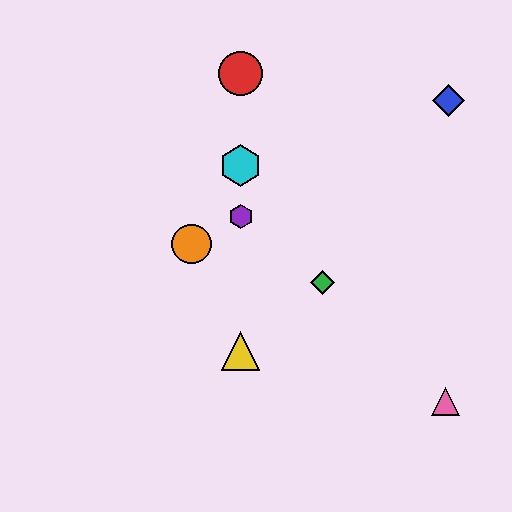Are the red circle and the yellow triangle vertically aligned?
Yes, both are at x≈241.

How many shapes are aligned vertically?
4 shapes (the red circle, the yellow triangle, the purple hexagon, the cyan hexagon) are aligned vertically.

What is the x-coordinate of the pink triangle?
The pink triangle is at x≈445.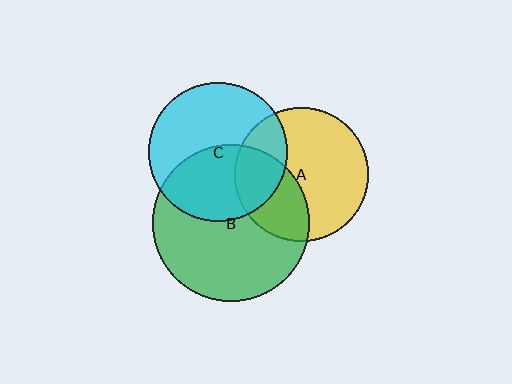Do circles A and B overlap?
Yes.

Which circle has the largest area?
Circle B (green).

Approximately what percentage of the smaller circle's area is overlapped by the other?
Approximately 35%.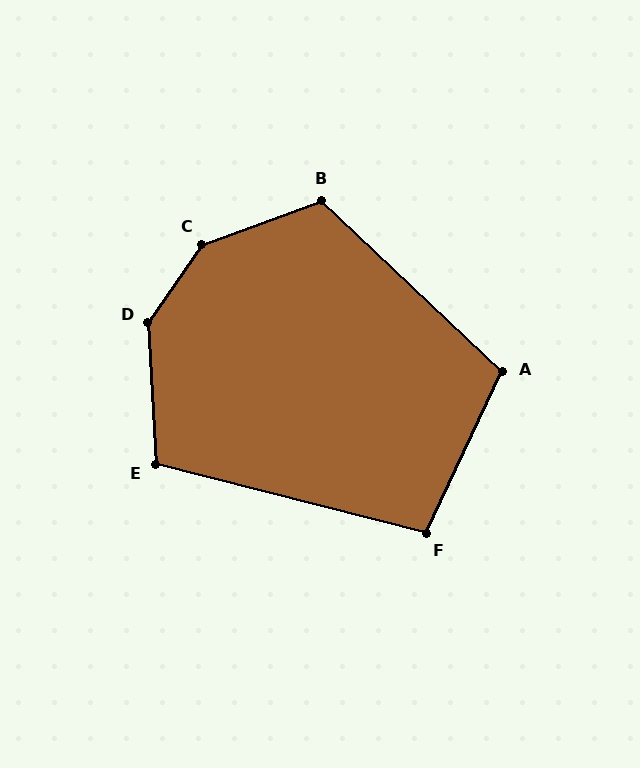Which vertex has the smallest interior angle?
F, at approximately 101 degrees.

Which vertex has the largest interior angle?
C, at approximately 145 degrees.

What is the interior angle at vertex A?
Approximately 108 degrees (obtuse).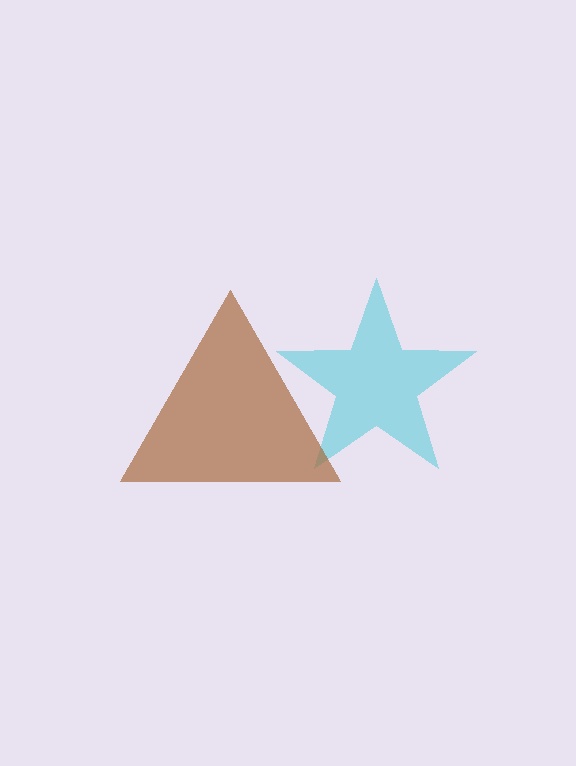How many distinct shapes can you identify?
There are 2 distinct shapes: a cyan star, a brown triangle.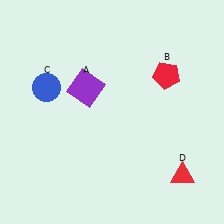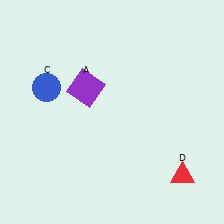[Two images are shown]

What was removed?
The red pentagon (B) was removed in Image 2.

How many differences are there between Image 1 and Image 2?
There is 1 difference between the two images.